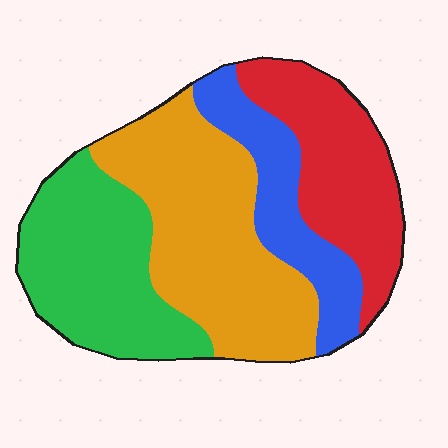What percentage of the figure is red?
Red takes up less than a quarter of the figure.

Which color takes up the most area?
Orange, at roughly 35%.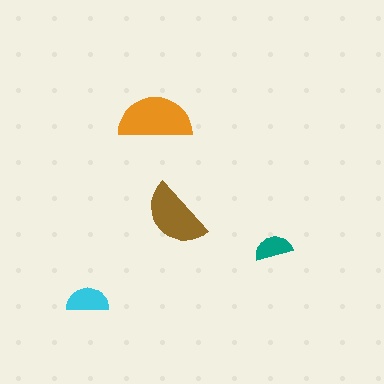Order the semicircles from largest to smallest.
the orange one, the brown one, the cyan one, the teal one.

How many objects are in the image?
There are 4 objects in the image.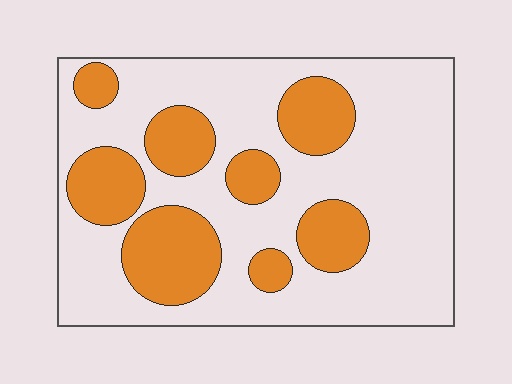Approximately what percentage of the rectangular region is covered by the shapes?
Approximately 30%.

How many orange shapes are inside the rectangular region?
8.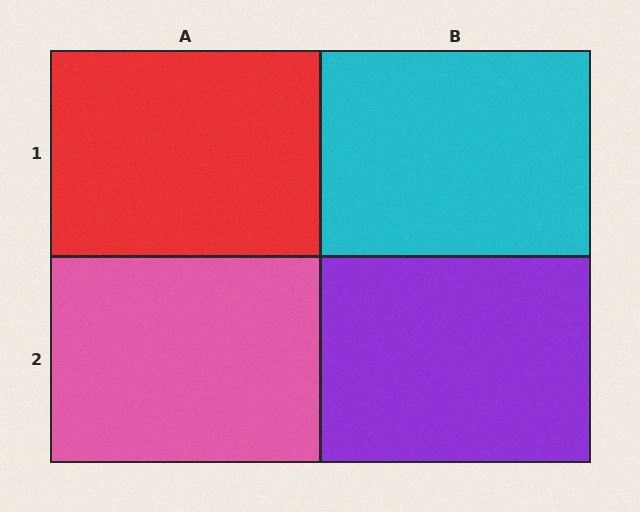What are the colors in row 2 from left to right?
Pink, purple.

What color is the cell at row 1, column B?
Cyan.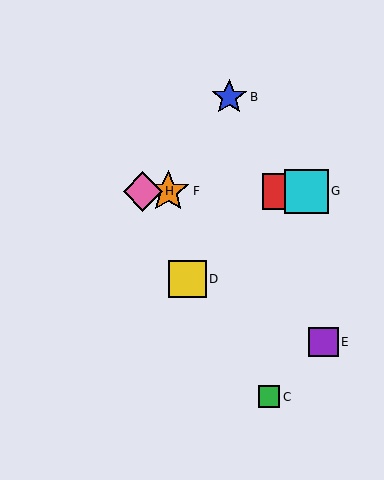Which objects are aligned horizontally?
Objects A, F, G, H are aligned horizontally.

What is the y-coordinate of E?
Object E is at y≈342.